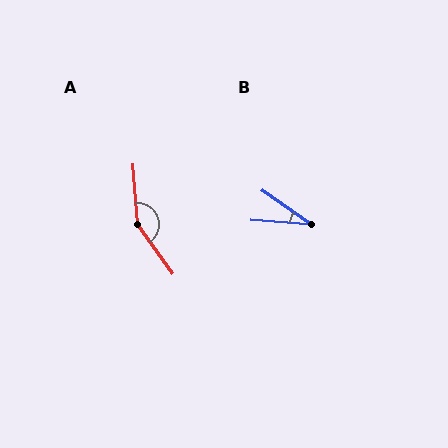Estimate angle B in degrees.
Approximately 31 degrees.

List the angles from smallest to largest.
B (31°), A (148°).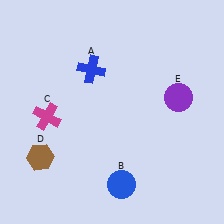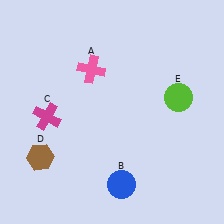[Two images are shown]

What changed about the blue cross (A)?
In Image 1, A is blue. In Image 2, it changed to pink.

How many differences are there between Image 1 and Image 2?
There are 2 differences between the two images.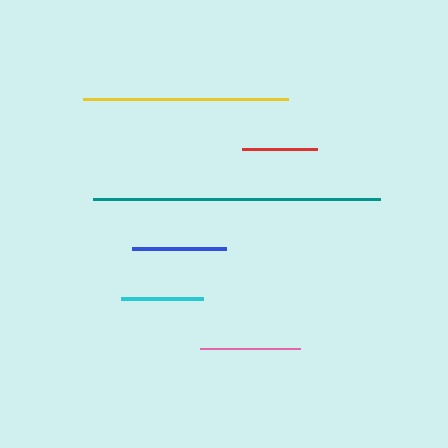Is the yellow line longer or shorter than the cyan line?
The yellow line is longer than the cyan line.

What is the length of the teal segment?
The teal segment is approximately 287 pixels long.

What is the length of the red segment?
The red segment is approximately 75 pixels long.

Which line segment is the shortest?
The red line is the shortest at approximately 75 pixels.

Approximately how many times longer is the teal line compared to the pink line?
The teal line is approximately 2.9 times the length of the pink line.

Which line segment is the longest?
The teal line is the longest at approximately 287 pixels.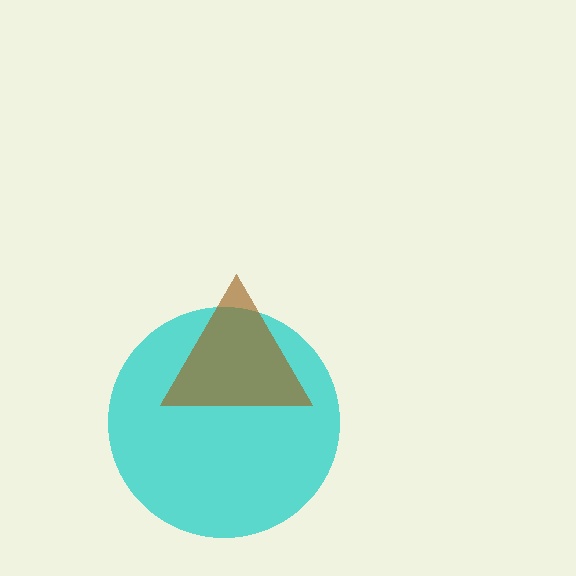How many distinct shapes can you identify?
There are 2 distinct shapes: a cyan circle, a brown triangle.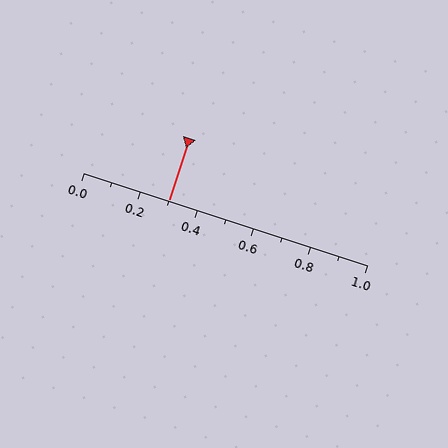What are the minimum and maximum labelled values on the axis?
The axis runs from 0.0 to 1.0.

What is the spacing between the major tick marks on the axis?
The major ticks are spaced 0.2 apart.